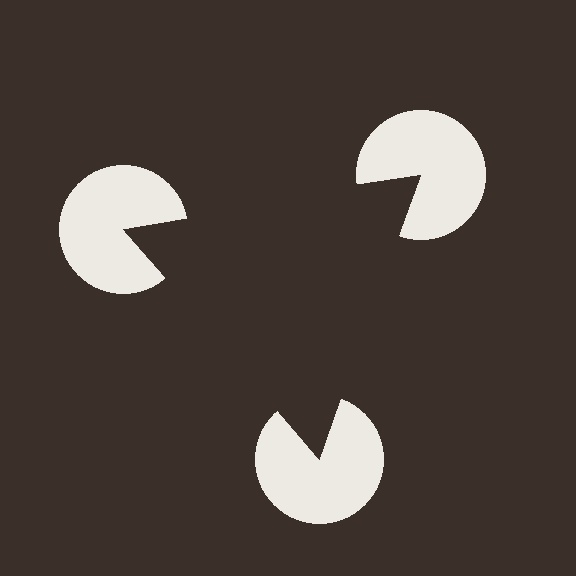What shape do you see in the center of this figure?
An illusory triangle — its edges are inferred from the aligned wedge cuts in the pac-man discs, not physically drawn.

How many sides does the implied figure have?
3 sides.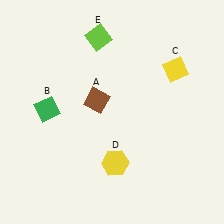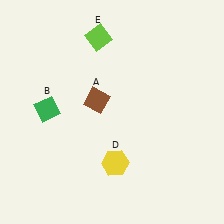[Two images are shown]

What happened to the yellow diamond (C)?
The yellow diamond (C) was removed in Image 2. It was in the top-right area of Image 1.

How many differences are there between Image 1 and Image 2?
There is 1 difference between the two images.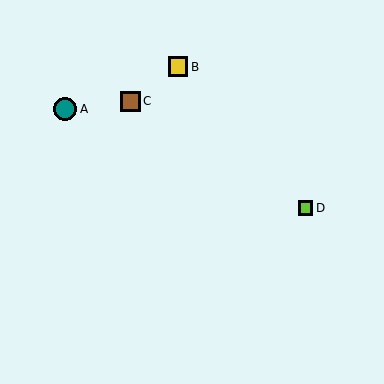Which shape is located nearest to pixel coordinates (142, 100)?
The brown square (labeled C) at (130, 101) is nearest to that location.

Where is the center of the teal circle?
The center of the teal circle is at (65, 109).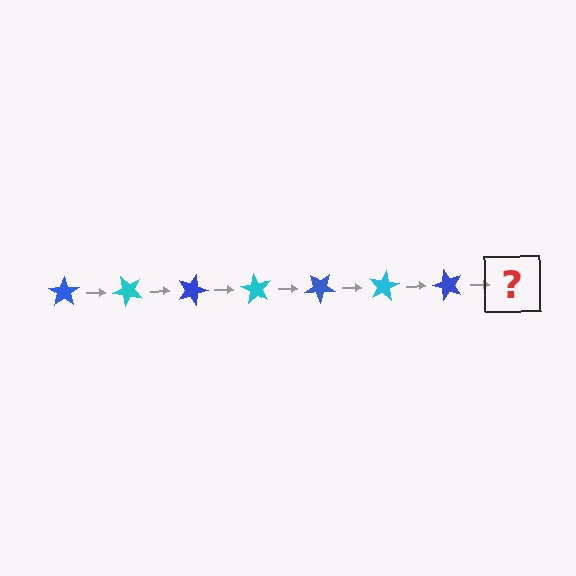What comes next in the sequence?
The next element should be a cyan star, rotated 315 degrees from the start.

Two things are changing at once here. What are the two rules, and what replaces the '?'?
The two rules are that it rotates 45 degrees each step and the color cycles through blue and cyan. The '?' should be a cyan star, rotated 315 degrees from the start.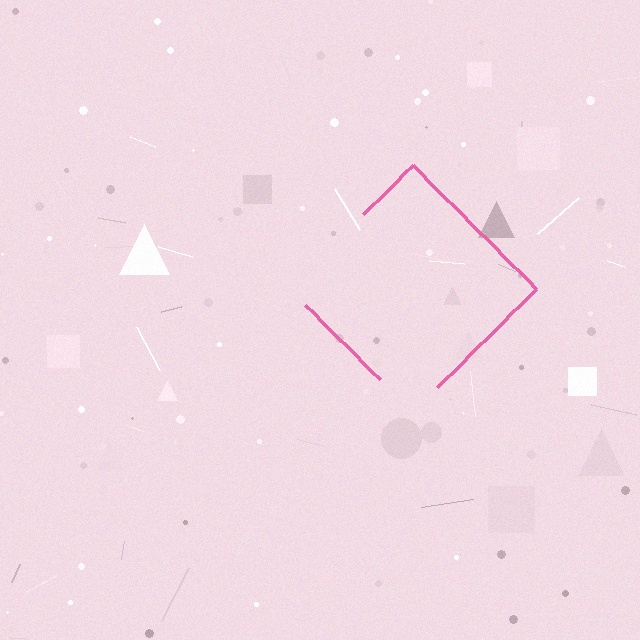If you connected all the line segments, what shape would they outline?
They would outline a diamond.